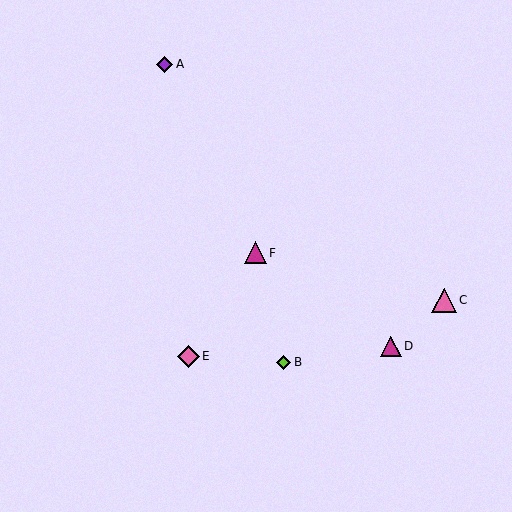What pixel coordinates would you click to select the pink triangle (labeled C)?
Click at (444, 300) to select the pink triangle C.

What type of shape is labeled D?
Shape D is a magenta triangle.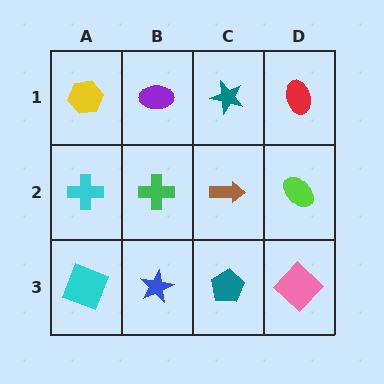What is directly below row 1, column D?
A lime ellipse.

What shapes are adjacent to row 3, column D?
A lime ellipse (row 2, column D), a teal pentagon (row 3, column C).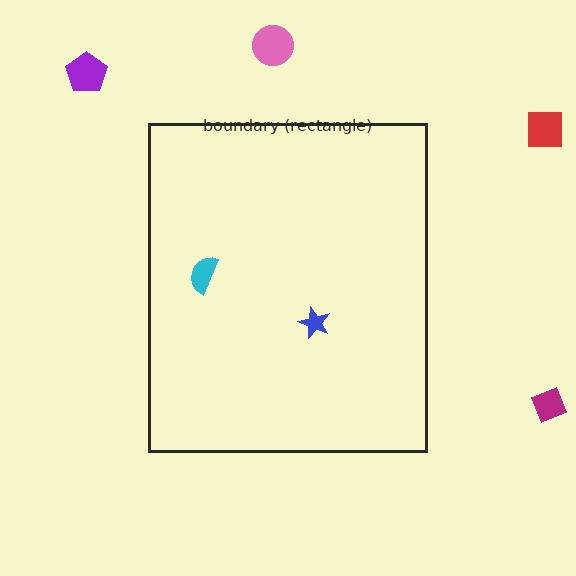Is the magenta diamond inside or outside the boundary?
Outside.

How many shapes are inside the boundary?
2 inside, 4 outside.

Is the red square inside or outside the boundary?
Outside.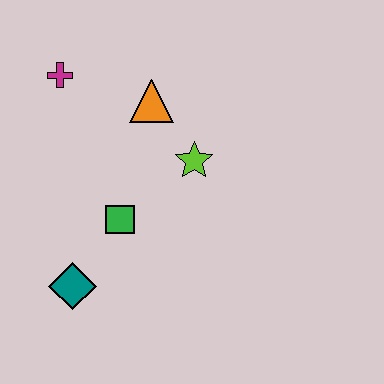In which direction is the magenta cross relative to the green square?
The magenta cross is above the green square.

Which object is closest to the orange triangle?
The lime star is closest to the orange triangle.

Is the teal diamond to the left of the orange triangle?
Yes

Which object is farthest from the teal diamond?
The magenta cross is farthest from the teal diamond.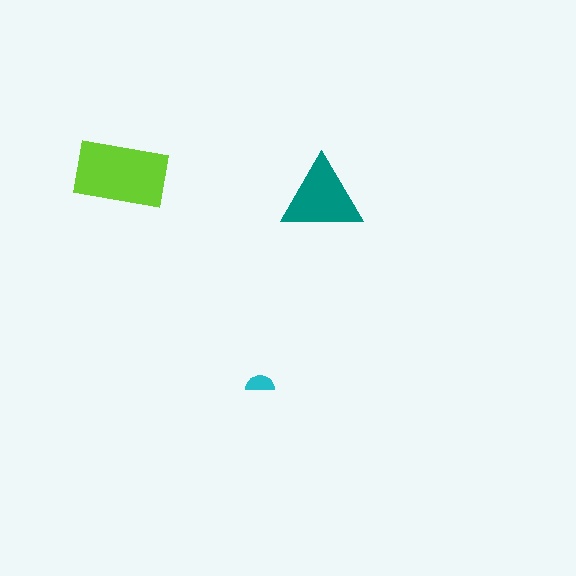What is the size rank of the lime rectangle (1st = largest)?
1st.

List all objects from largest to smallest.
The lime rectangle, the teal triangle, the cyan semicircle.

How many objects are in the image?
There are 3 objects in the image.